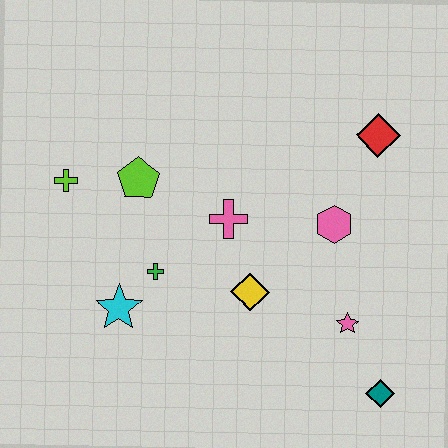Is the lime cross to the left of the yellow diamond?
Yes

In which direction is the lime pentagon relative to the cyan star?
The lime pentagon is above the cyan star.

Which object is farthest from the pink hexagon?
The lime cross is farthest from the pink hexagon.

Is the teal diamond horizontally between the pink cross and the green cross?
No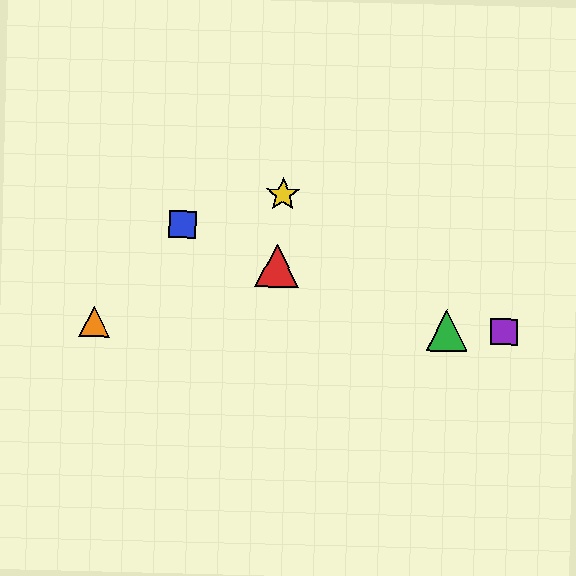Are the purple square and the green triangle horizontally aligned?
Yes, both are at y≈332.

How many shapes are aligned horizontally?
3 shapes (the green triangle, the purple square, the orange triangle) are aligned horizontally.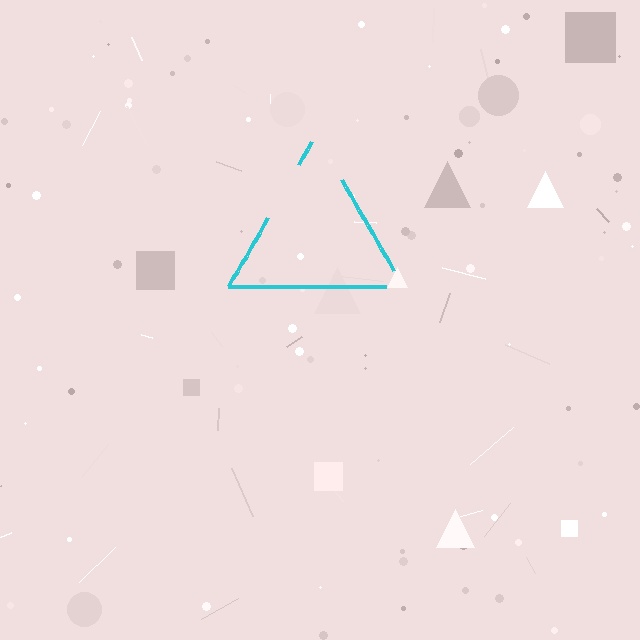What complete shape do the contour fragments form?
The contour fragments form a triangle.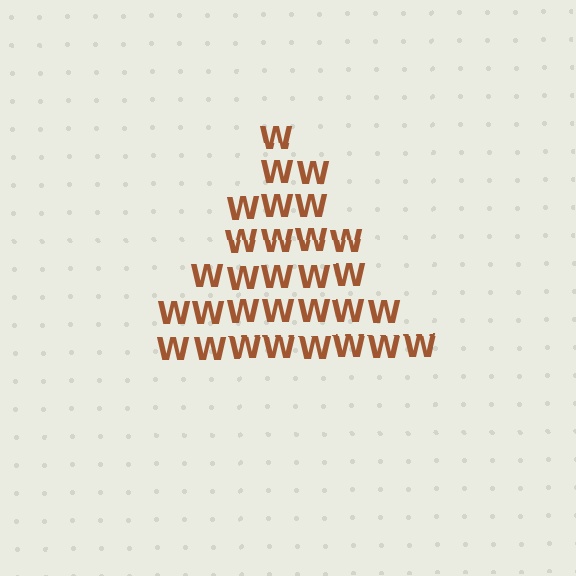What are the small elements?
The small elements are letter W's.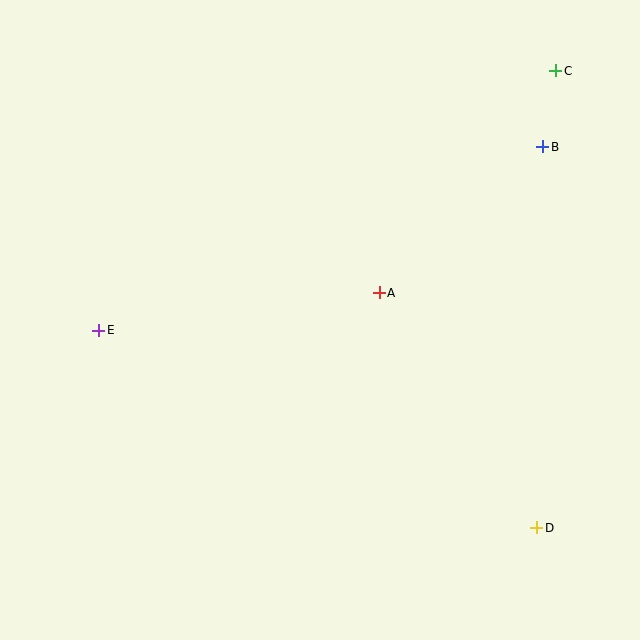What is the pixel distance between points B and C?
The distance between B and C is 77 pixels.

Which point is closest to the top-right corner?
Point C is closest to the top-right corner.